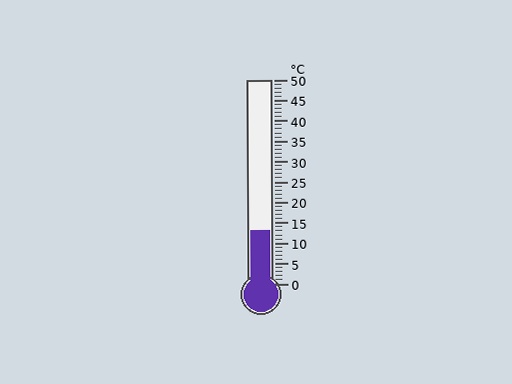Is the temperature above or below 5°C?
The temperature is above 5°C.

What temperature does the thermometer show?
The thermometer shows approximately 13°C.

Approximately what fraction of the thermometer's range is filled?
The thermometer is filled to approximately 25% of its range.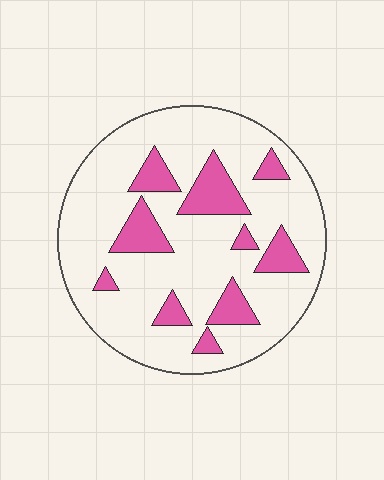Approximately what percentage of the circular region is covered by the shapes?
Approximately 20%.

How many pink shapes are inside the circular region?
10.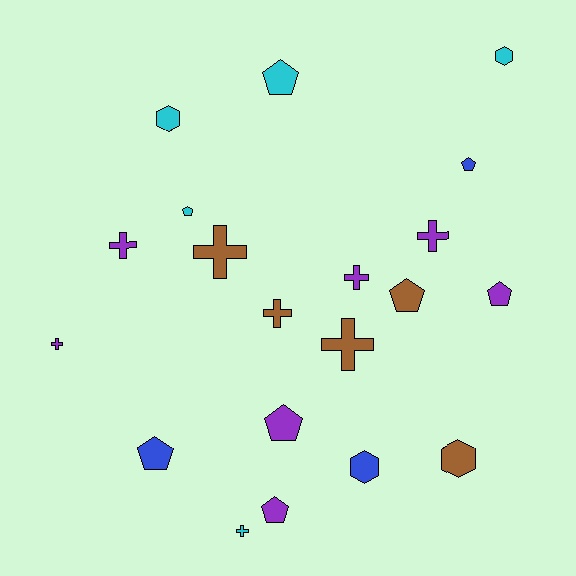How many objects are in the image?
There are 20 objects.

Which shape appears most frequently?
Pentagon, with 8 objects.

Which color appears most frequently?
Purple, with 7 objects.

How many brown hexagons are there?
There is 1 brown hexagon.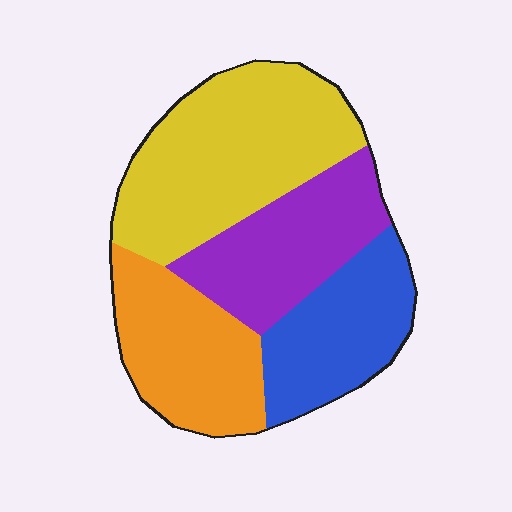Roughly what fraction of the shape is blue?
Blue covers about 20% of the shape.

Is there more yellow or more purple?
Yellow.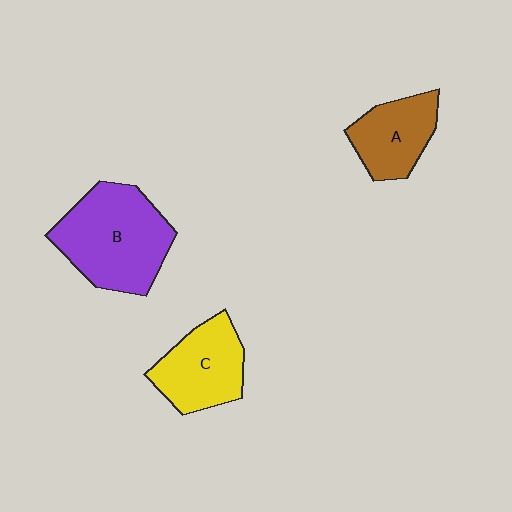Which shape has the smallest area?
Shape A (brown).